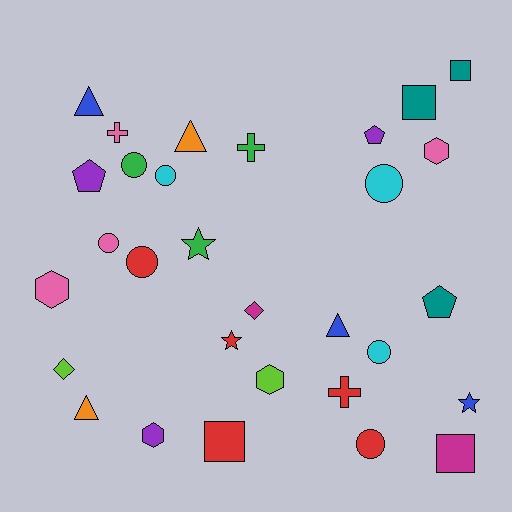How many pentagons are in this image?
There are 3 pentagons.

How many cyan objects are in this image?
There are 3 cyan objects.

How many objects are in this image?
There are 30 objects.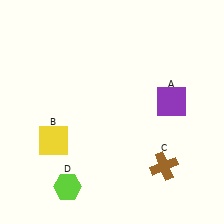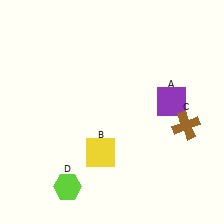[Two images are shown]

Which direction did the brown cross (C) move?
The brown cross (C) moved up.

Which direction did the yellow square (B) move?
The yellow square (B) moved right.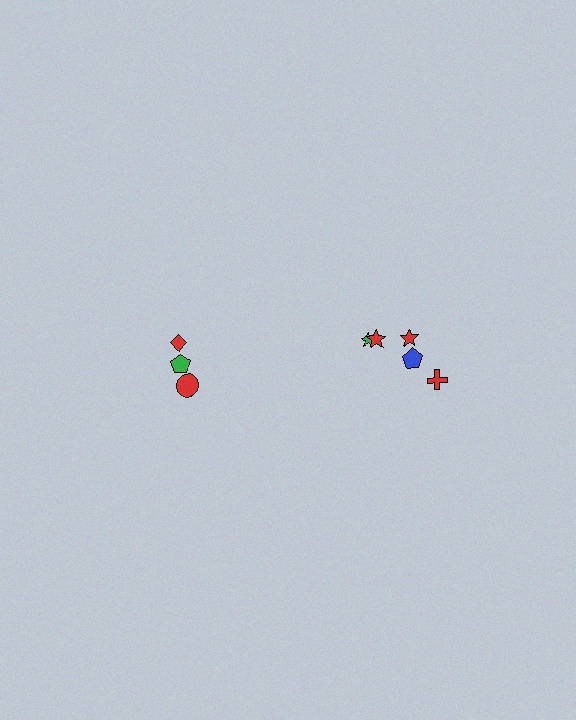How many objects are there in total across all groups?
There are 8 objects.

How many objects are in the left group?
There are 3 objects.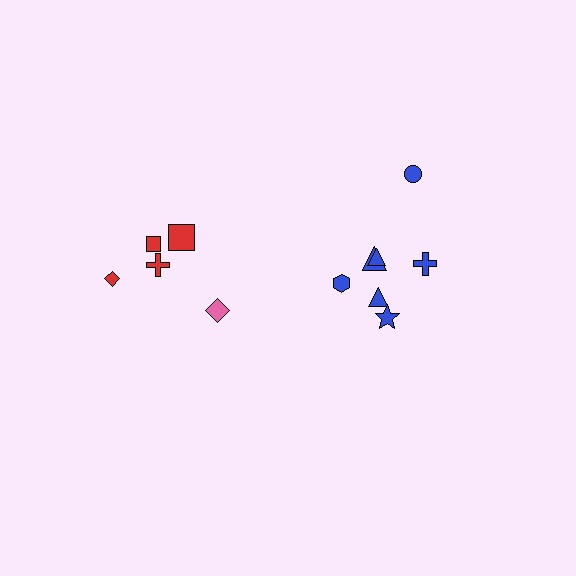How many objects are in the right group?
There are 7 objects.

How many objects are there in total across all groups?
There are 12 objects.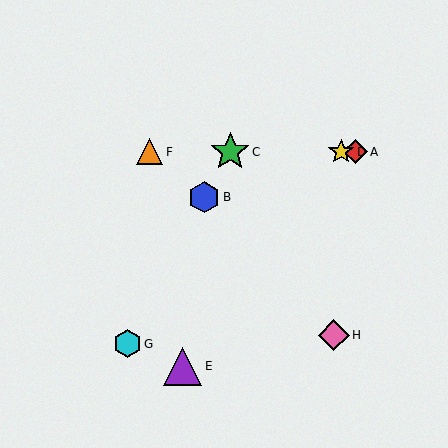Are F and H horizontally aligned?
No, F is at y≈152 and H is at y≈335.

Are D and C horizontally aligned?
Yes, both are at y≈152.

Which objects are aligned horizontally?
Objects A, C, D, F are aligned horizontally.